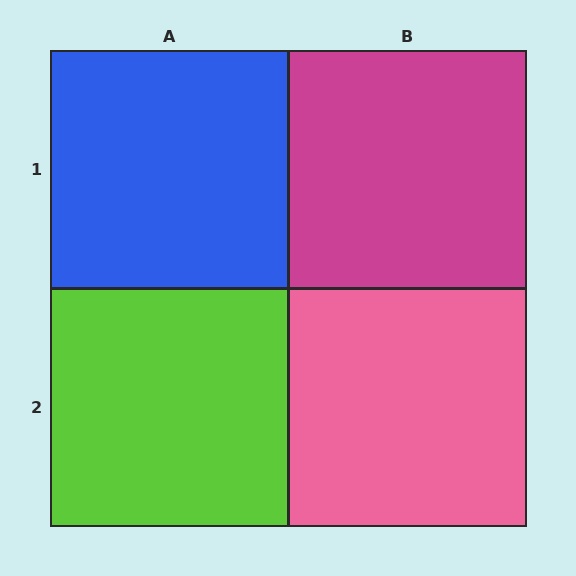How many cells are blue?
1 cell is blue.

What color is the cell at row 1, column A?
Blue.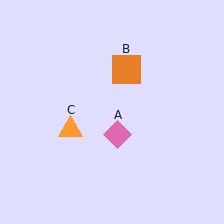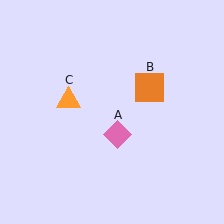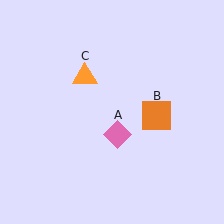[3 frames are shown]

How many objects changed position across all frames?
2 objects changed position: orange square (object B), orange triangle (object C).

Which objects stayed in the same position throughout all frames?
Pink diamond (object A) remained stationary.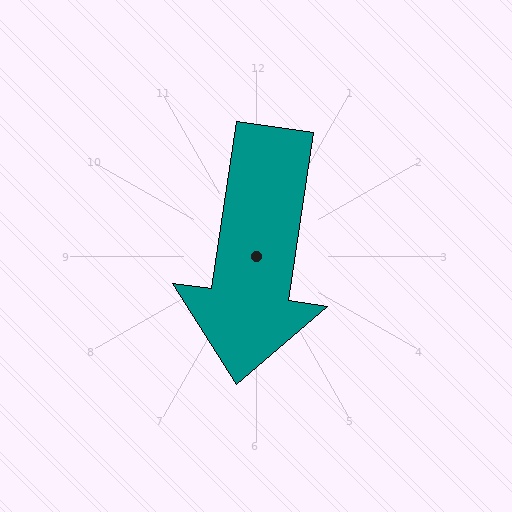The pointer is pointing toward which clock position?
Roughly 6 o'clock.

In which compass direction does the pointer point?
South.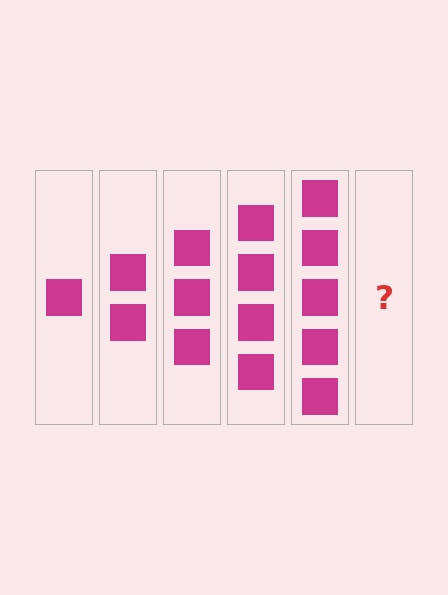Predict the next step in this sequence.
The next step is 6 squares.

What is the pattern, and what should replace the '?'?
The pattern is that each step adds one more square. The '?' should be 6 squares.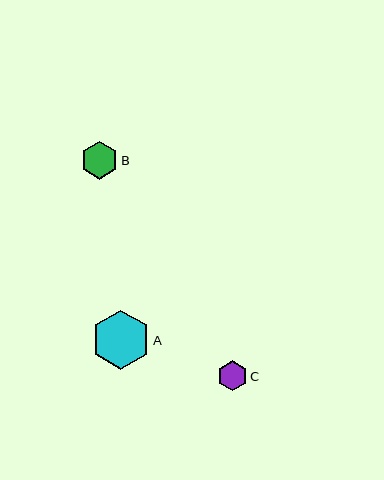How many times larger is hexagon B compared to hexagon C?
Hexagon B is approximately 1.3 times the size of hexagon C.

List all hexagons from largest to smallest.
From largest to smallest: A, B, C.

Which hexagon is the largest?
Hexagon A is the largest with a size of approximately 59 pixels.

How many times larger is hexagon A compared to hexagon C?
Hexagon A is approximately 2.0 times the size of hexagon C.